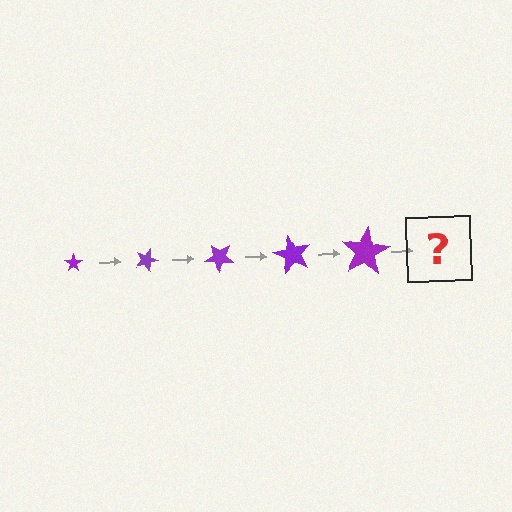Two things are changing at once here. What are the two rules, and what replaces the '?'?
The two rules are that the star grows larger each step and it rotates 20 degrees each step. The '?' should be a star, larger than the previous one and rotated 100 degrees from the start.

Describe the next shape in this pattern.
It should be a star, larger than the previous one and rotated 100 degrees from the start.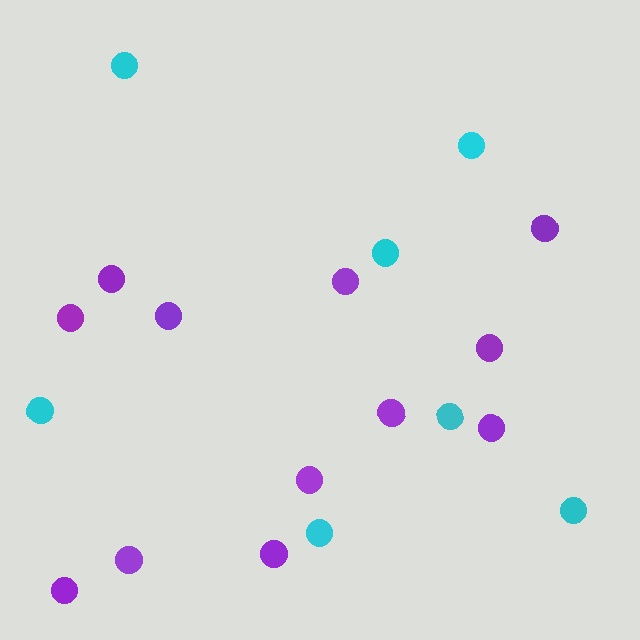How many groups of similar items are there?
There are 2 groups: one group of cyan circles (7) and one group of purple circles (12).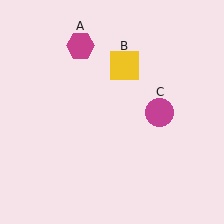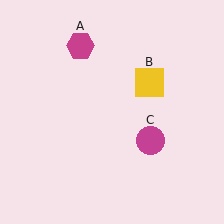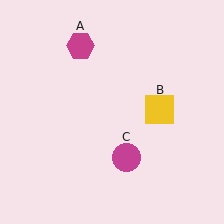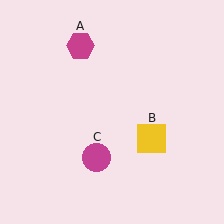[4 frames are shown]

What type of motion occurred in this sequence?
The yellow square (object B), magenta circle (object C) rotated clockwise around the center of the scene.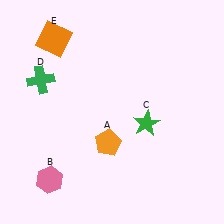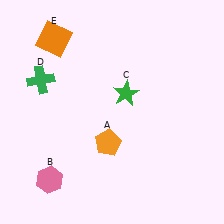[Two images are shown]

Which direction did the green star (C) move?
The green star (C) moved up.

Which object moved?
The green star (C) moved up.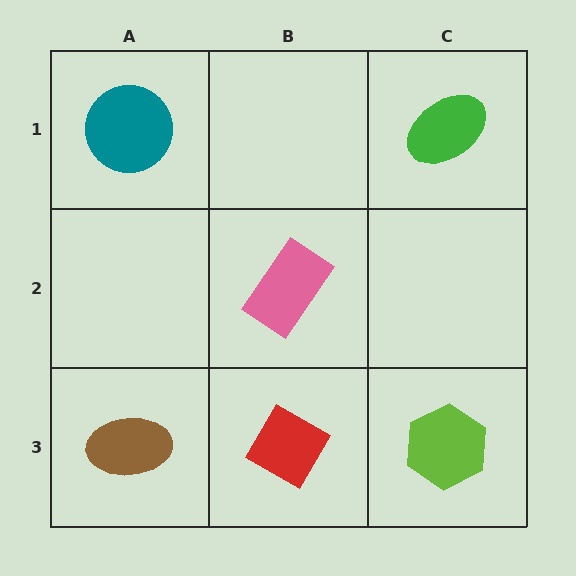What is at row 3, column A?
A brown ellipse.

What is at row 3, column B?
A red diamond.